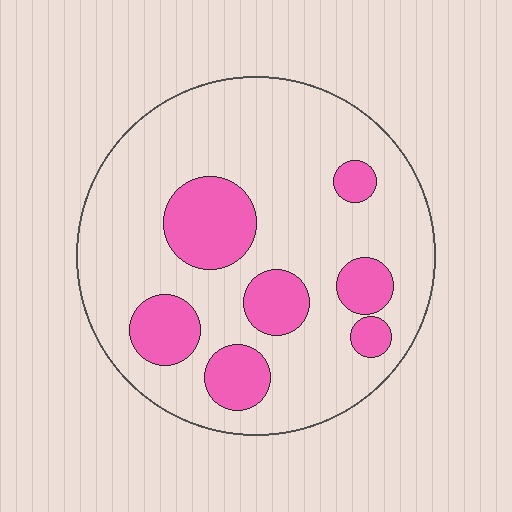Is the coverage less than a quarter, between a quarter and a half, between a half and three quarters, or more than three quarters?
Less than a quarter.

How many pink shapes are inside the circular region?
7.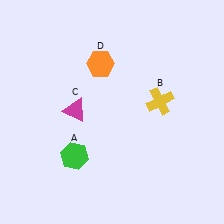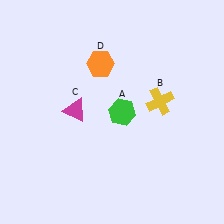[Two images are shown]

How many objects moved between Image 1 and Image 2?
1 object moved between the two images.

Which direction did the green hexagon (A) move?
The green hexagon (A) moved right.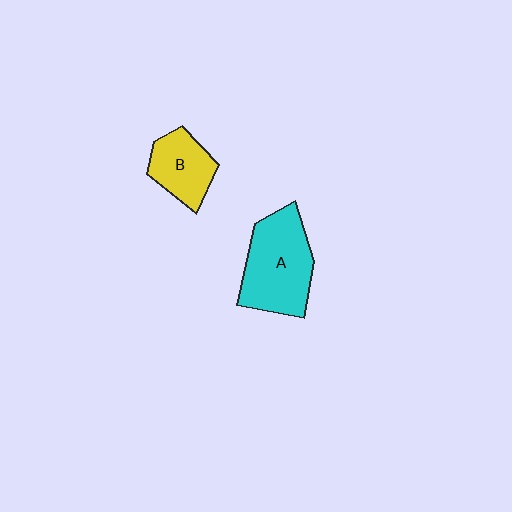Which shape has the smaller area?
Shape B (yellow).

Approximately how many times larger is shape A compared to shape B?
Approximately 1.7 times.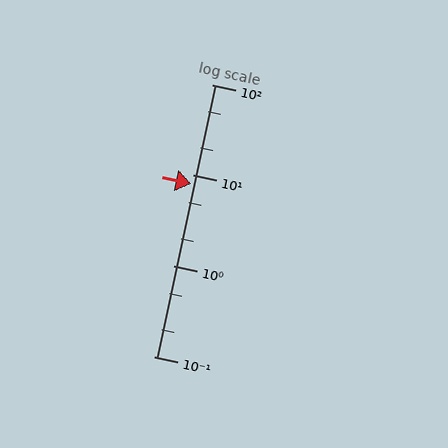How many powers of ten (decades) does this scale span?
The scale spans 3 decades, from 0.1 to 100.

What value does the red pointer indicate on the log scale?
The pointer indicates approximately 8.1.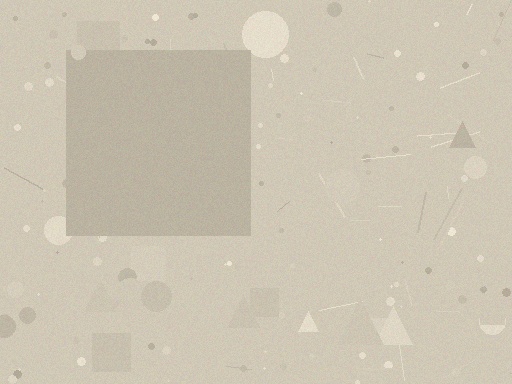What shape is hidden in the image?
A square is hidden in the image.